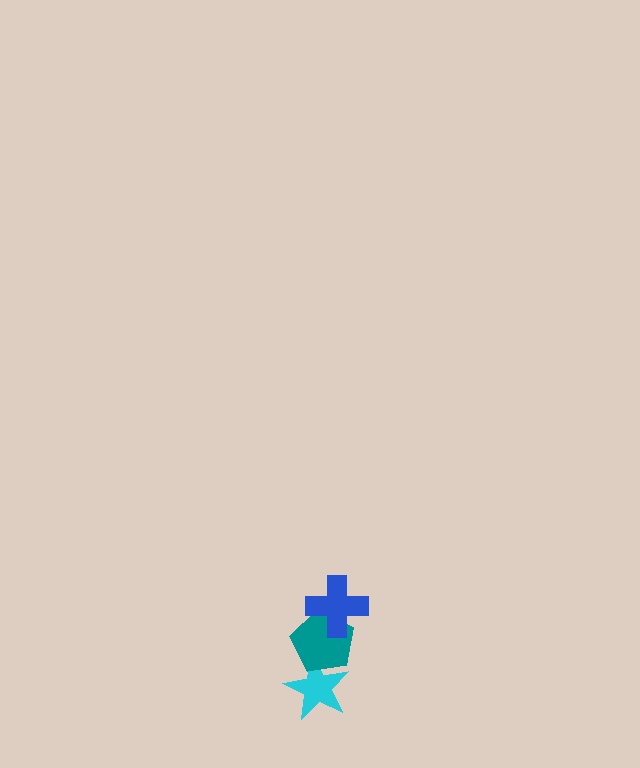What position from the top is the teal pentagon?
The teal pentagon is 2nd from the top.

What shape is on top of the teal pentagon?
The blue cross is on top of the teal pentagon.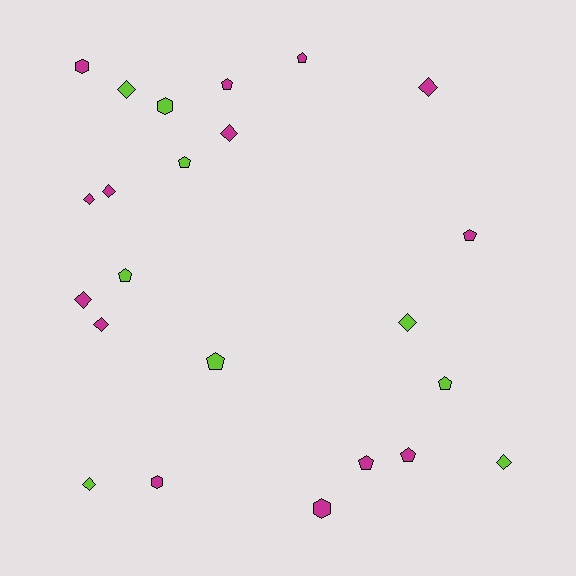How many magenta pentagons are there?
There are 5 magenta pentagons.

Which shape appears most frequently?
Diamond, with 10 objects.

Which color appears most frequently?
Magenta, with 14 objects.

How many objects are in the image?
There are 23 objects.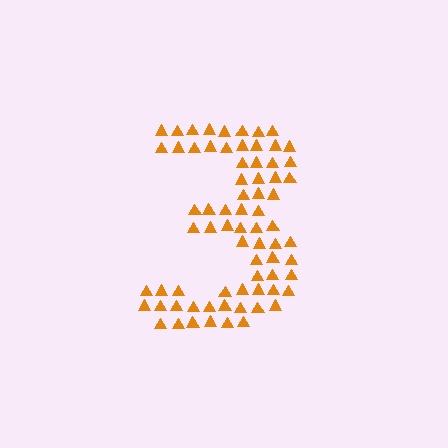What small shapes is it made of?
It is made of small triangles.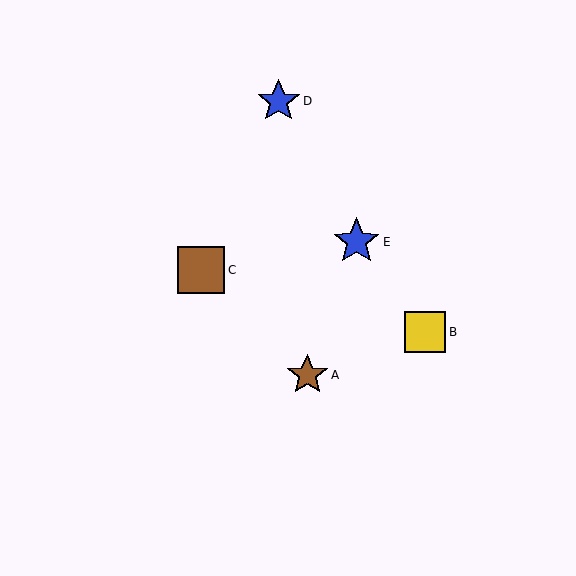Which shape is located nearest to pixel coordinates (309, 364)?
The brown star (labeled A) at (307, 375) is nearest to that location.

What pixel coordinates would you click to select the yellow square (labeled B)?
Click at (425, 332) to select the yellow square B.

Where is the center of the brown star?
The center of the brown star is at (307, 375).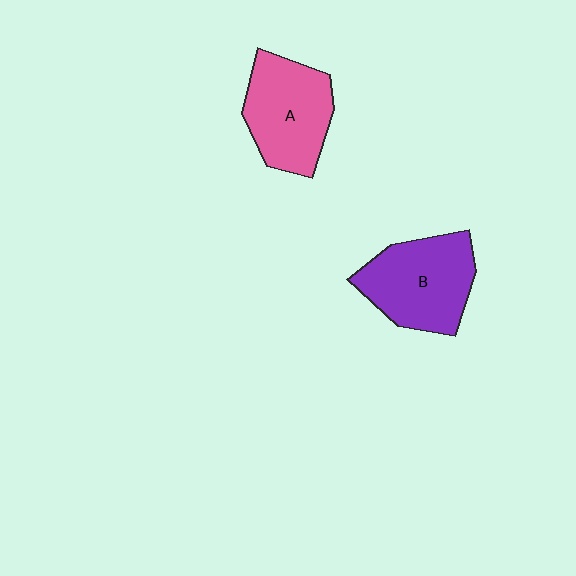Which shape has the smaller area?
Shape A (pink).